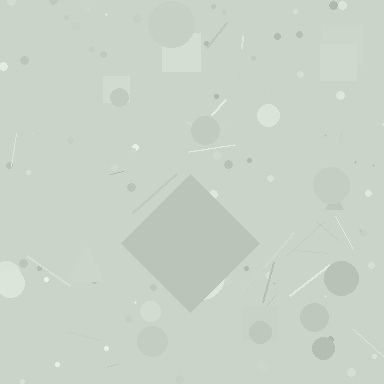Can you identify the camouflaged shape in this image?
The camouflaged shape is a diamond.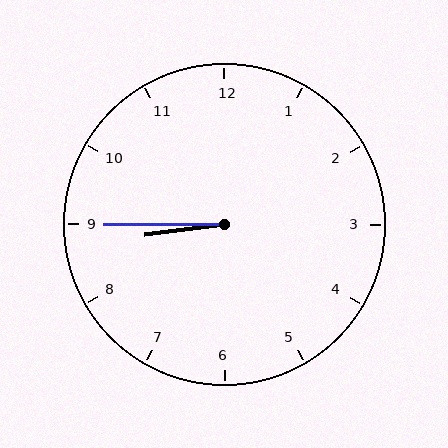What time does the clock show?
8:45.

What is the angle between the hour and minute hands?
Approximately 8 degrees.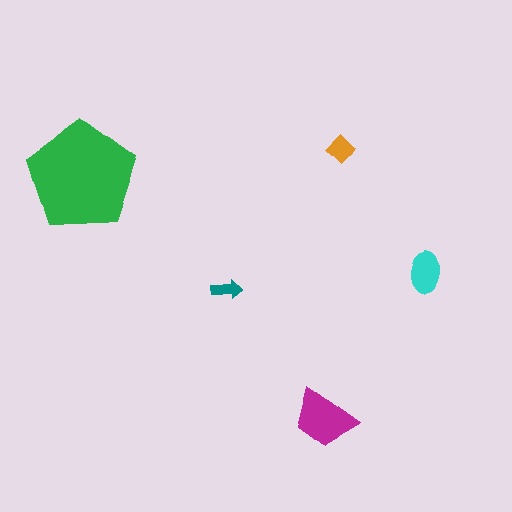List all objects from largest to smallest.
The green pentagon, the magenta trapezoid, the cyan ellipse, the orange diamond, the teal arrow.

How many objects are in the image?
There are 5 objects in the image.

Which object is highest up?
The orange diamond is topmost.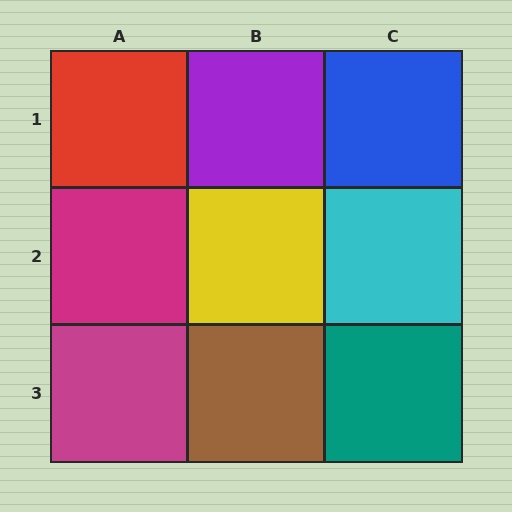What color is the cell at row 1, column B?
Purple.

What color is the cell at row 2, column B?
Yellow.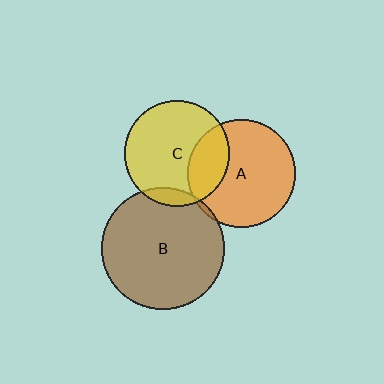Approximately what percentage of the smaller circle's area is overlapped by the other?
Approximately 25%.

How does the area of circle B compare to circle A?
Approximately 1.3 times.